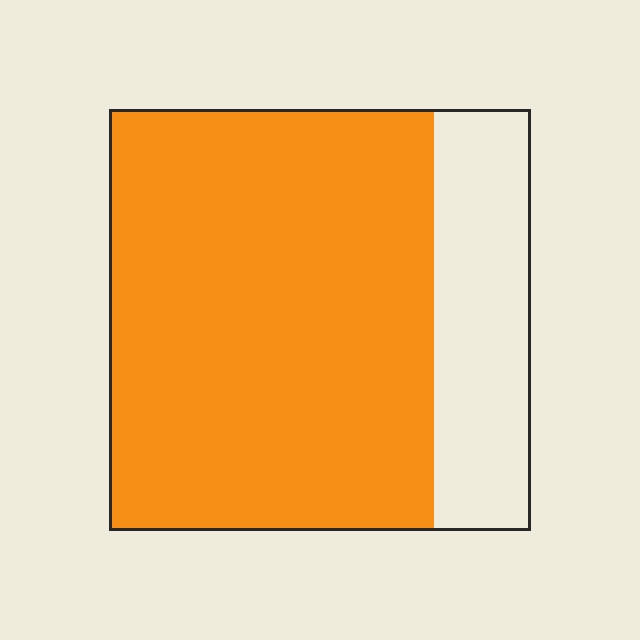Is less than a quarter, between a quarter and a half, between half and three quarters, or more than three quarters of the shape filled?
More than three quarters.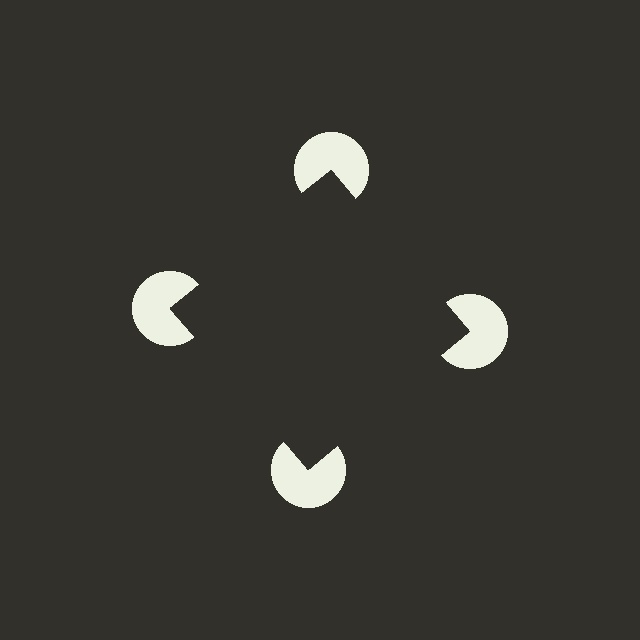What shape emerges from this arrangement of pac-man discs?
An illusory square — its edges are inferred from the aligned wedge cuts in the pac-man discs, not physically drawn.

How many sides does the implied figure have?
4 sides.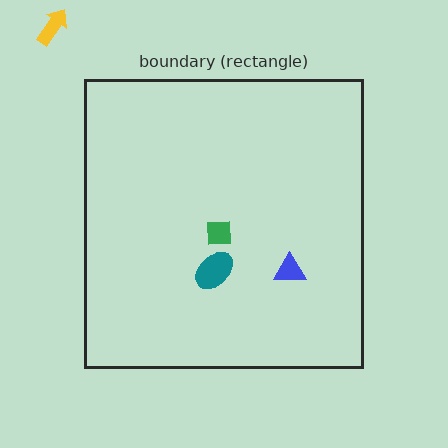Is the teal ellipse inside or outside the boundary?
Inside.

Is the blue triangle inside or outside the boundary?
Inside.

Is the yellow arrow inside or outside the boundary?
Outside.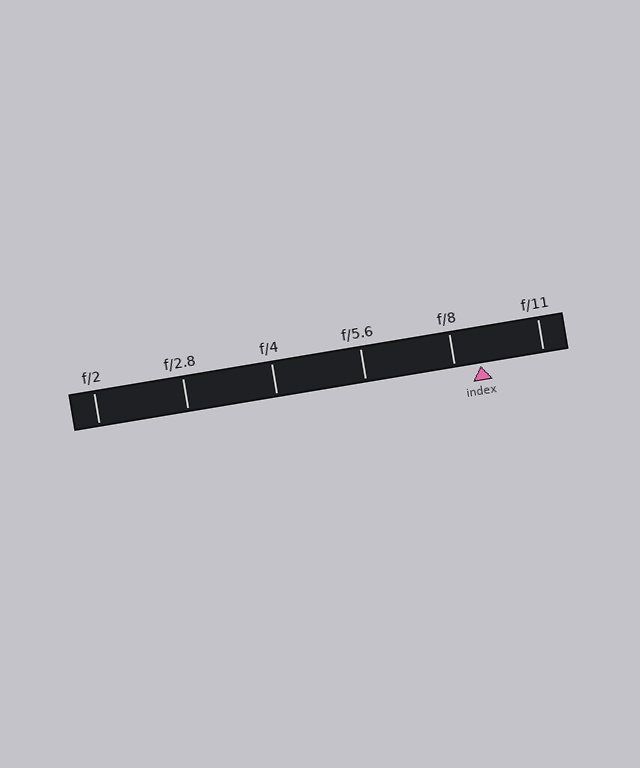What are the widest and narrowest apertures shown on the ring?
The widest aperture shown is f/2 and the narrowest is f/11.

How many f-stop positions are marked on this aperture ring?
There are 6 f-stop positions marked.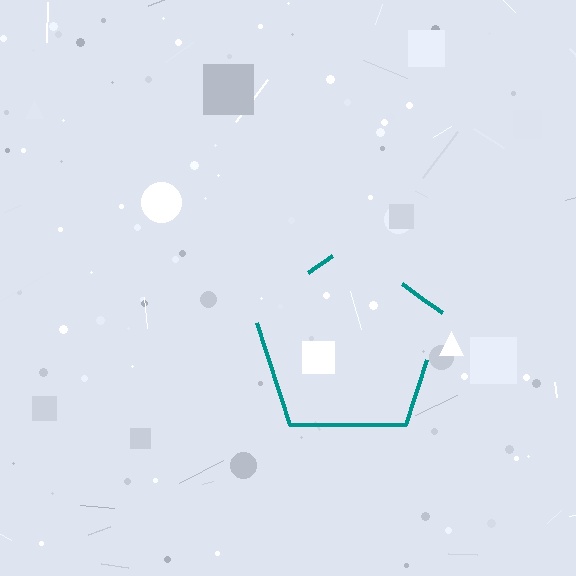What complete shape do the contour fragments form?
The contour fragments form a pentagon.